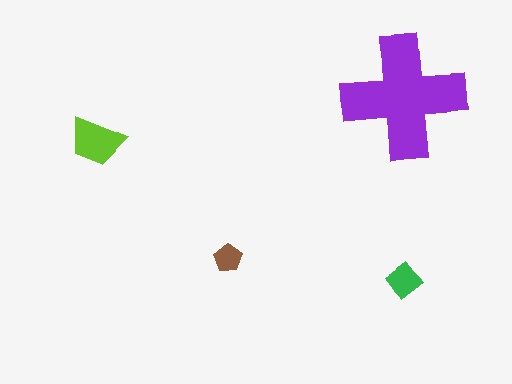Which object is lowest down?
The green diamond is bottommost.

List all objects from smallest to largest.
The brown pentagon, the green diamond, the lime trapezoid, the purple cross.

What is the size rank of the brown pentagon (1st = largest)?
4th.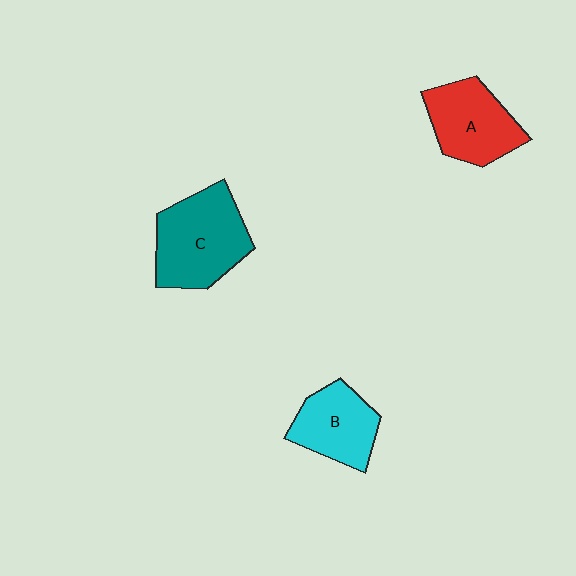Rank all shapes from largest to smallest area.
From largest to smallest: C (teal), A (red), B (cyan).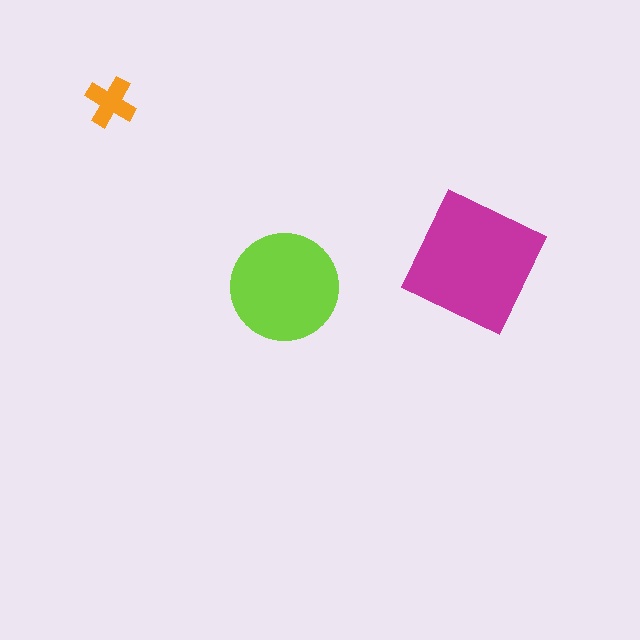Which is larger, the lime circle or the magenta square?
The magenta square.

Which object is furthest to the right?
The magenta square is rightmost.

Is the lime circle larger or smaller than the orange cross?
Larger.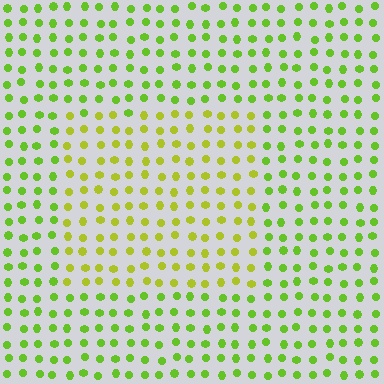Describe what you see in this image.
The image is filled with small lime elements in a uniform arrangement. A rectangle-shaped region is visible where the elements are tinted to a slightly different hue, forming a subtle color boundary.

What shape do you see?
I see a rectangle.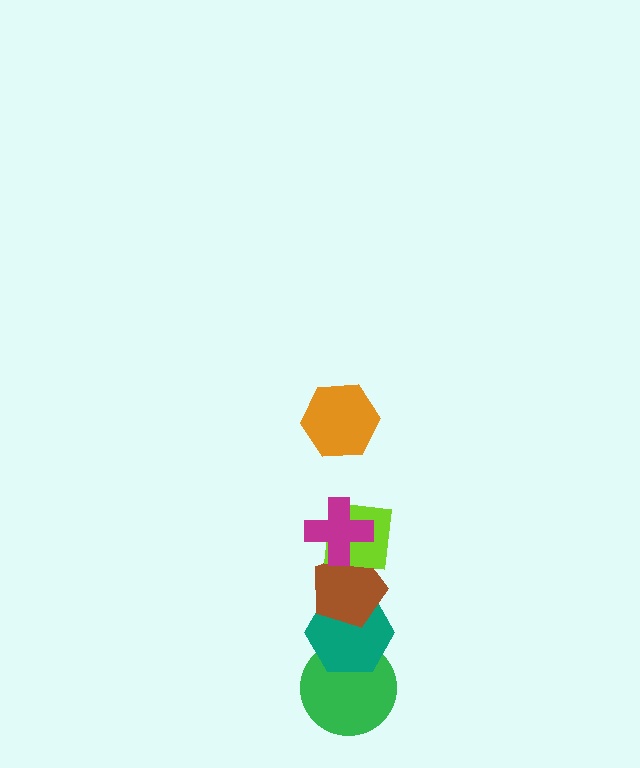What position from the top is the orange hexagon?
The orange hexagon is 1st from the top.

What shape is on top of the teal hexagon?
The brown pentagon is on top of the teal hexagon.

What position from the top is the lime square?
The lime square is 3rd from the top.